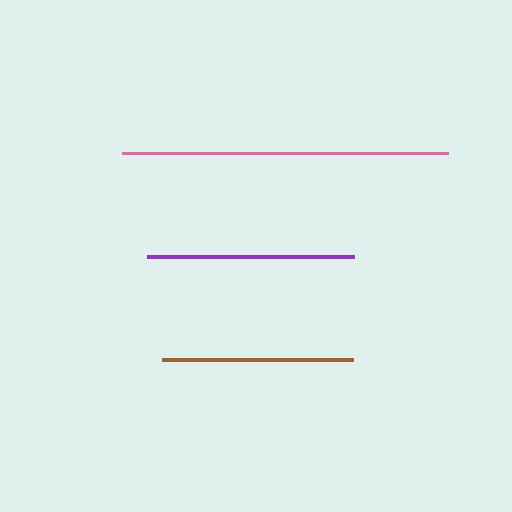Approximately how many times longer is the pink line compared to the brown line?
The pink line is approximately 1.7 times the length of the brown line.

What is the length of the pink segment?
The pink segment is approximately 326 pixels long.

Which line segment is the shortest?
The brown line is the shortest at approximately 191 pixels.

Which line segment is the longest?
The pink line is the longest at approximately 326 pixels.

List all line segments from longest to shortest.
From longest to shortest: pink, purple, brown.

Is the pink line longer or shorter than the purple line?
The pink line is longer than the purple line.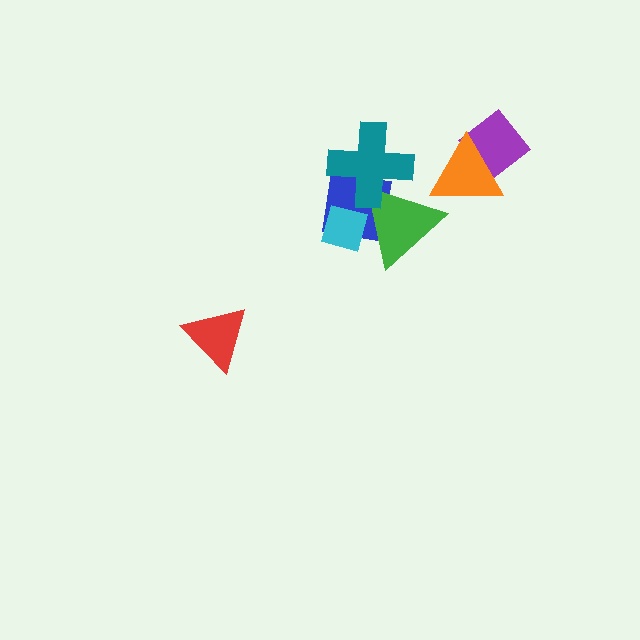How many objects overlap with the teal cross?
2 objects overlap with the teal cross.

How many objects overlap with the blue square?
3 objects overlap with the blue square.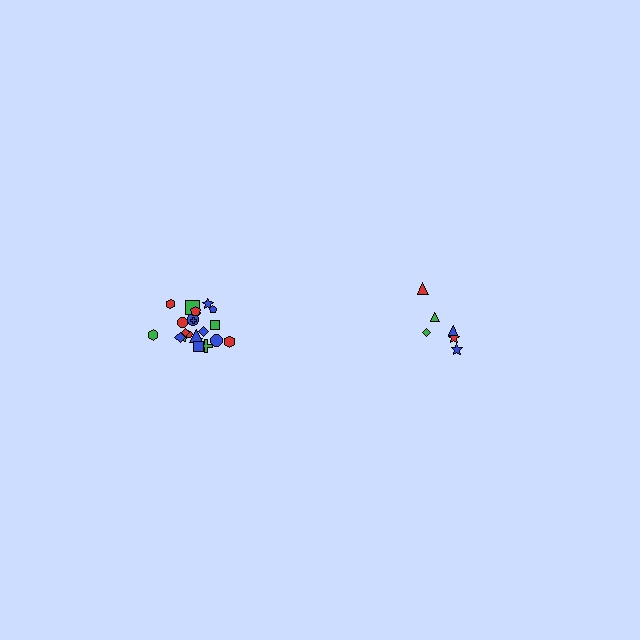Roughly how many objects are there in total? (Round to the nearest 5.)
Roughly 30 objects in total.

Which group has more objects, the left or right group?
The left group.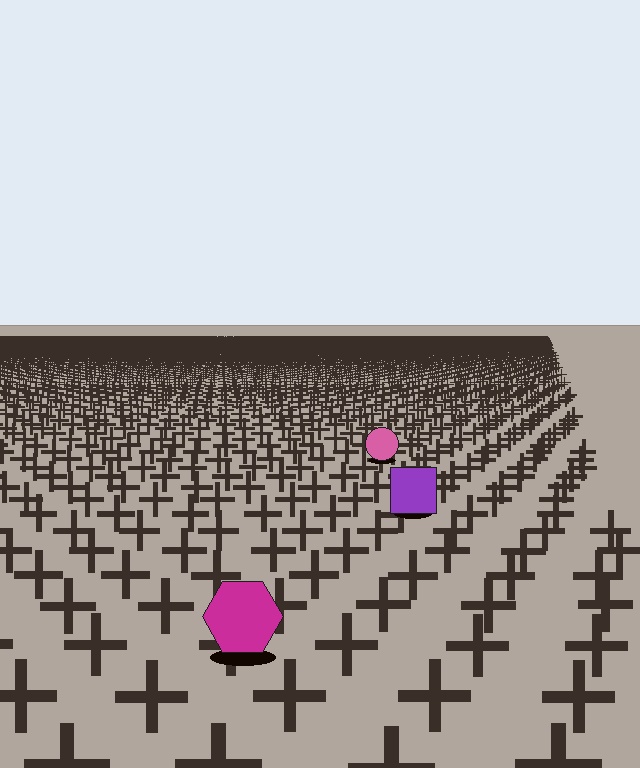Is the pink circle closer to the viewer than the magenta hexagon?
No. The magenta hexagon is closer — you can tell from the texture gradient: the ground texture is coarser near it.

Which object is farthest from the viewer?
The pink circle is farthest from the viewer. It appears smaller and the ground texture around it is denser.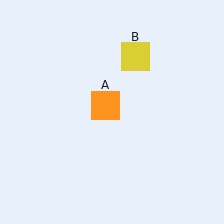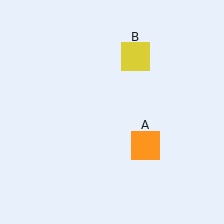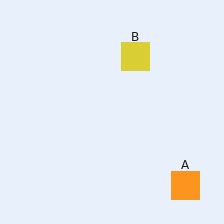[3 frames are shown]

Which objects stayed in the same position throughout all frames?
Yellow square (object B) remained stationary.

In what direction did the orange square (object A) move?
The orange square (object A) moved down and to the right.